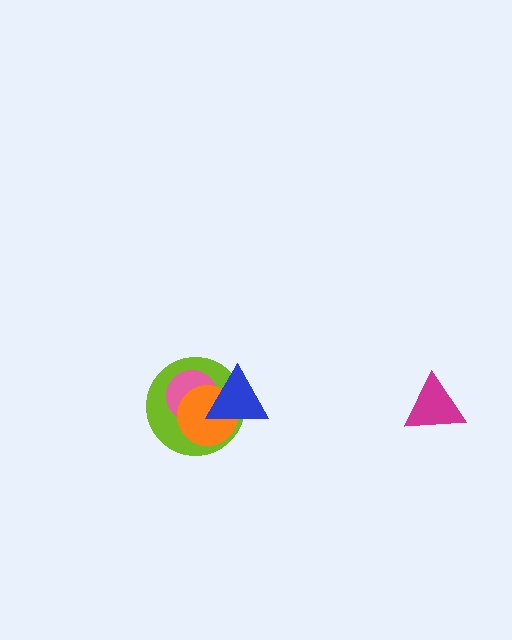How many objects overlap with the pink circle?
3 objects overlap with the pink circle.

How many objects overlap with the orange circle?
3 objects overlap with the orange circle.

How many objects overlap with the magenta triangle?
0 objects overlap with the magenta triangle.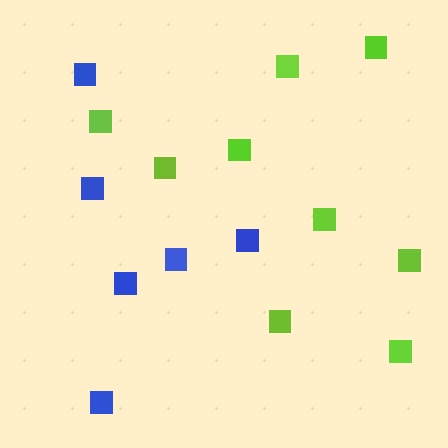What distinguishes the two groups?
There are 2 groups: one group of blue squares (6) and one group of lime squares (9).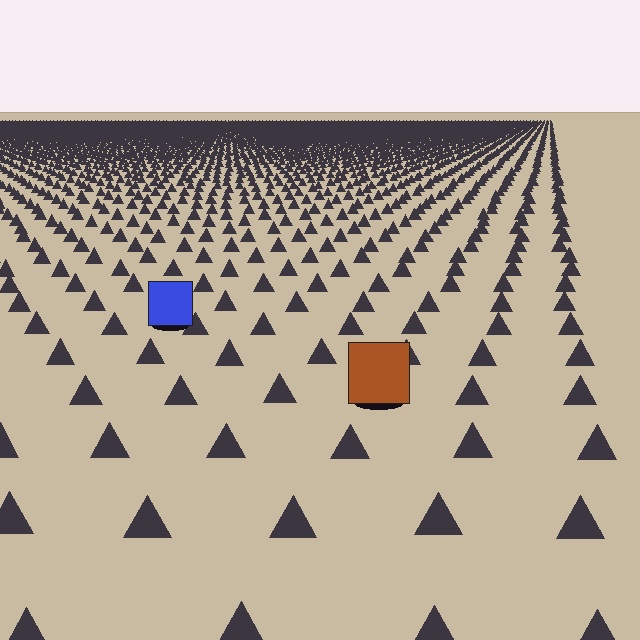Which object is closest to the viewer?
The brown square is closest. The texture marks near it are larger and more spread out.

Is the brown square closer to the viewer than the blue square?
Yes. The brown square is closer — you can tell from the texture gradient: the ground texture is coarser near it.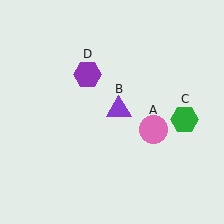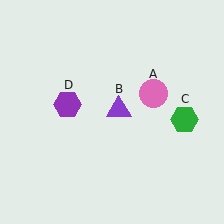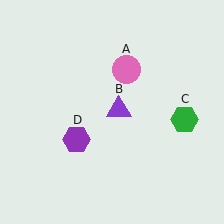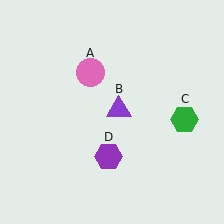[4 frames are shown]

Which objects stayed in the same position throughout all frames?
Purple triangle (object B) and green hexagon (object C) remained stationary.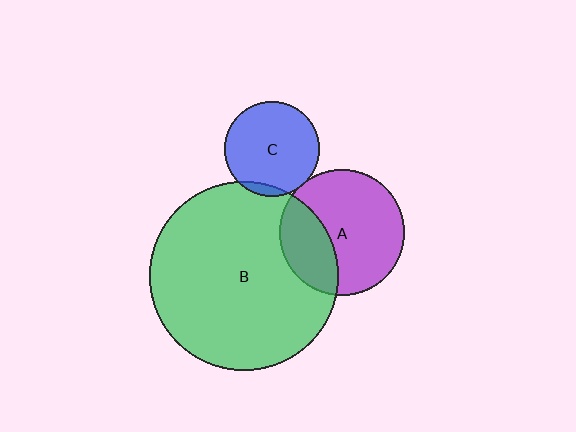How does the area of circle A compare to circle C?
Approximately 1.7 times.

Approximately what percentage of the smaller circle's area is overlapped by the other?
Approximately 5%.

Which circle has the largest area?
Circle B (green).